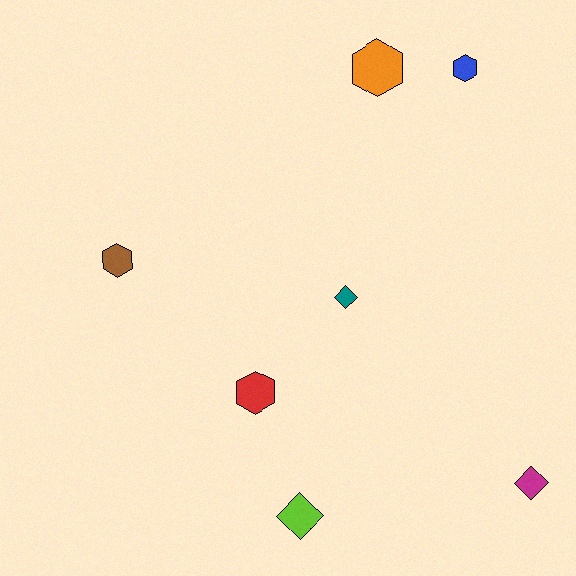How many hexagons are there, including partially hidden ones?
There are 4 hexagons.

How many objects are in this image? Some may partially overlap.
There are 7 objects.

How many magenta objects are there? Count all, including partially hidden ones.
There is 1 magenta object.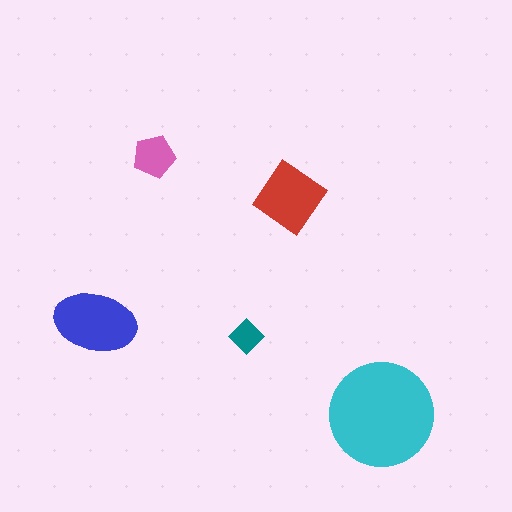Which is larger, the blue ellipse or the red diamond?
The blue ellipse.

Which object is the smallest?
The teal diamond.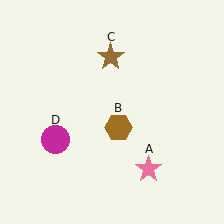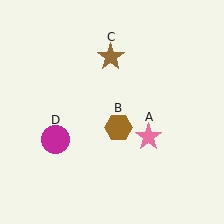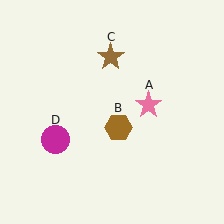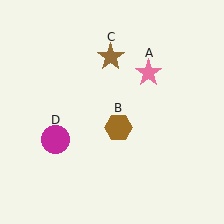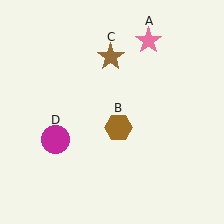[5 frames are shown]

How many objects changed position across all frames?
1 object changed position: pink star (object A).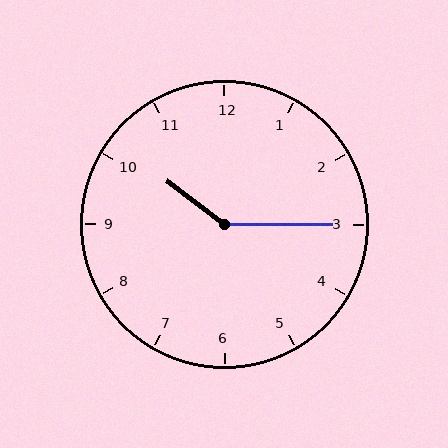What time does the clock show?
10:15.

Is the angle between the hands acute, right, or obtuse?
It is obtuse.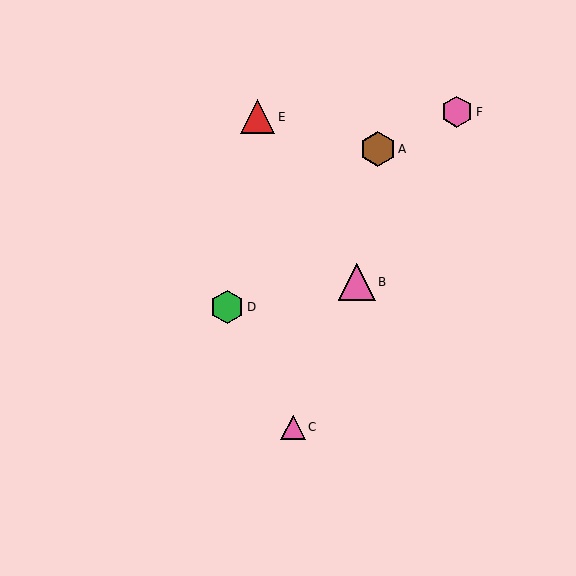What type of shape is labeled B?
Shape B is a pink triangle.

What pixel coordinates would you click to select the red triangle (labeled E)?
Click at (258, 117) to select the red triangle E.